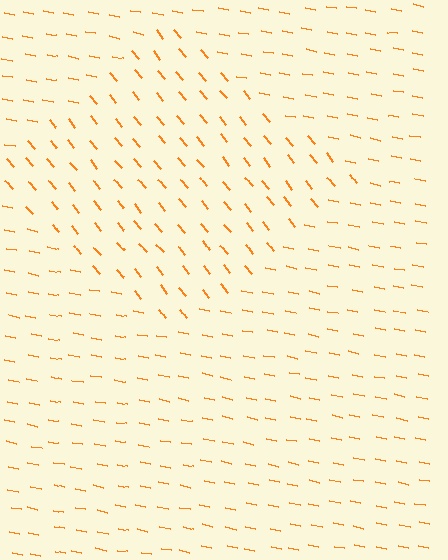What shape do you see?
I see a diamond.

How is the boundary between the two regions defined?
The boundary is defined purely by a change in line orientation (approximately 40 degrees difference). All lines are the same color and thickness.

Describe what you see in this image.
The image is filled with small orange line segments. A diamond region in the image has lines oriented differently from the surrounding lines, creating a visible texture boundary.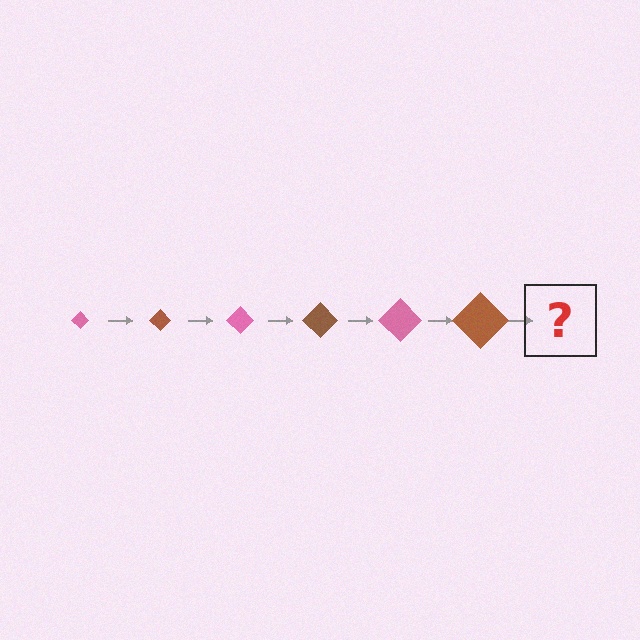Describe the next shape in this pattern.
It should be a pink diamond, larger than the previous one.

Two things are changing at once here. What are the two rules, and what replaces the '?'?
The two rules are that the diamond grows larger each step and the color cycles through pink and brown. The '?' should be a pink diamond, larger than the previous one.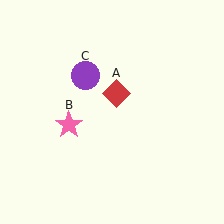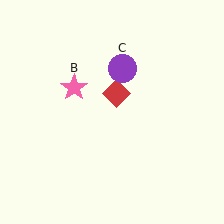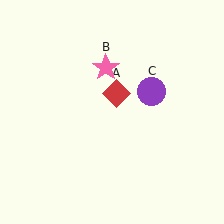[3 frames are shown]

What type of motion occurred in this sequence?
The pink star (object B), purple circle (object C) rotated clockwise around the center of the scene.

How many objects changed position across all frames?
2 objects changed position: pink star (object B), purple circle (object C).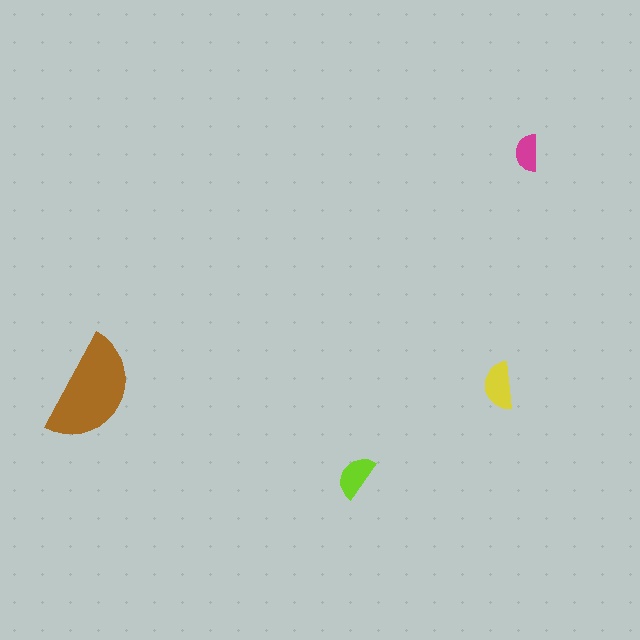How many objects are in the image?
There are 4 objects in the image.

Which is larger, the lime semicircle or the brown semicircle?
The brown one.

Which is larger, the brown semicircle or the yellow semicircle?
The brown one.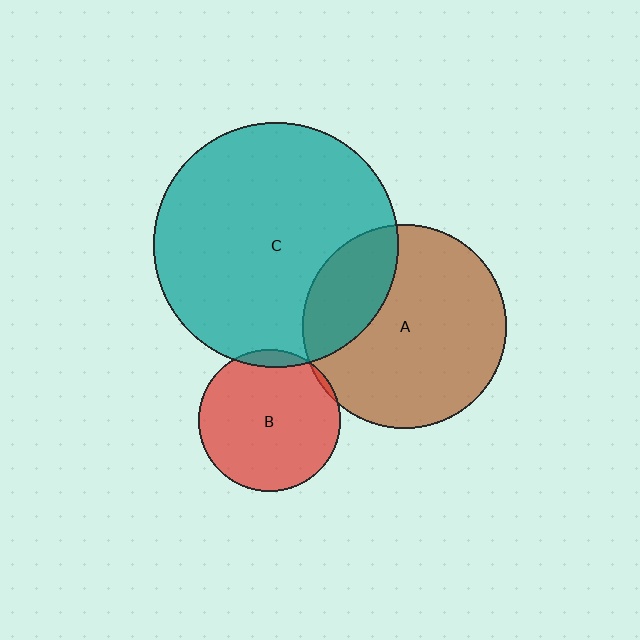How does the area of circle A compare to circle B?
Approximately 2.1 times.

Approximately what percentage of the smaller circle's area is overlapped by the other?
Approximately 25%.